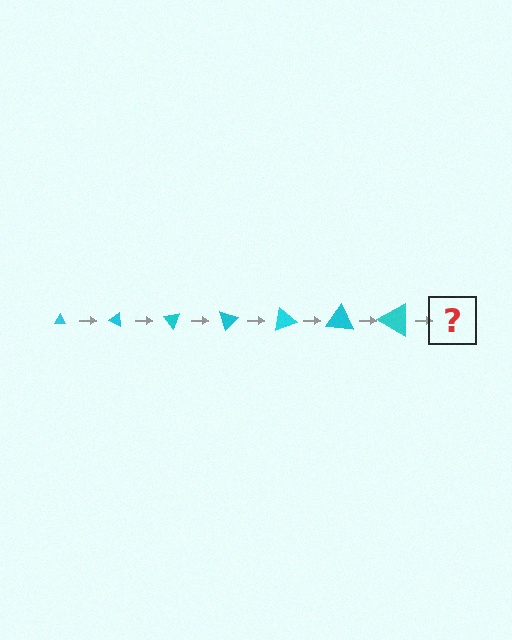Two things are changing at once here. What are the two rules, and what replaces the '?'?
The two rules are that the triangle grows larger each step and it rotates 25 degrees each step. The '?' should be a triangle, larger than the previous one and rotated 175 degrees from the start.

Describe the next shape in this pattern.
It should be a triangle, larger than the previous one and rotated 175 degrees from the start.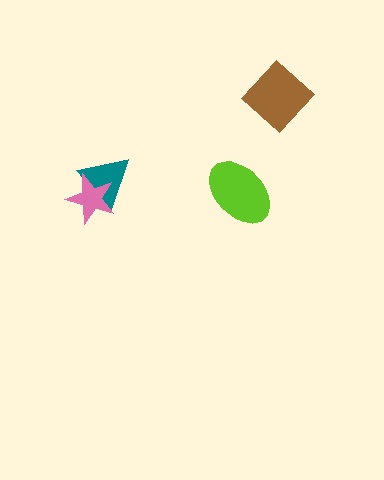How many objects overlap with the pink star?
1 object overlaps with the pink star.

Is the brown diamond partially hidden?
No, no other shape covers it.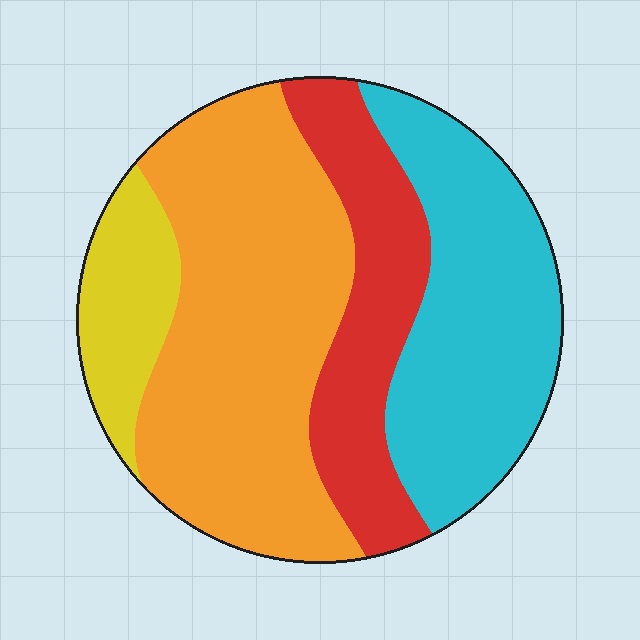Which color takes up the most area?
Orange, at roughly 40%.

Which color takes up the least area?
Yellow, at roughly 10%.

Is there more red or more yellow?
Red.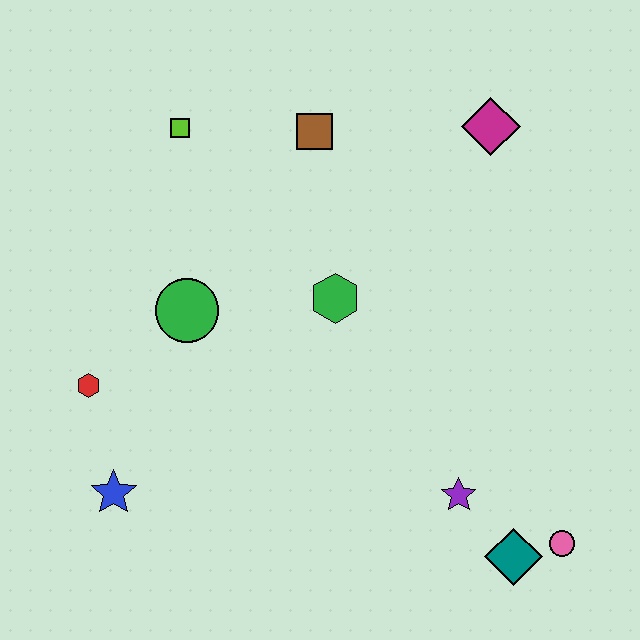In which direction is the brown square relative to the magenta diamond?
The brown square is to the left of the magenta diamond.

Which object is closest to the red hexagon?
The blue star is closest to the red hexagon.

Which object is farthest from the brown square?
The pink circle is farthest from the brown square.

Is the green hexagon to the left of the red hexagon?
No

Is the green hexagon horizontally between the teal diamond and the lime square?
Yes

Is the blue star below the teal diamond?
No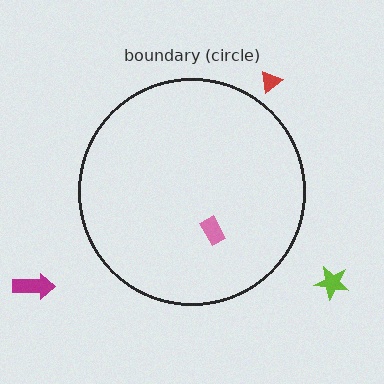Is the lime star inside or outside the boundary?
Outside.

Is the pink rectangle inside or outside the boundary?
Inside.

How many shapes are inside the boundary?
1 inside, 3 outside.